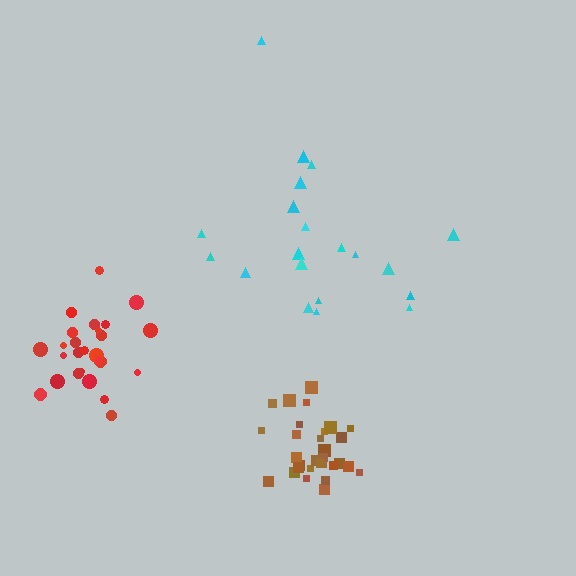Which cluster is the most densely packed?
Brown.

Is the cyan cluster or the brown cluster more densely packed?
Brown.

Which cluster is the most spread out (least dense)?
Cyan.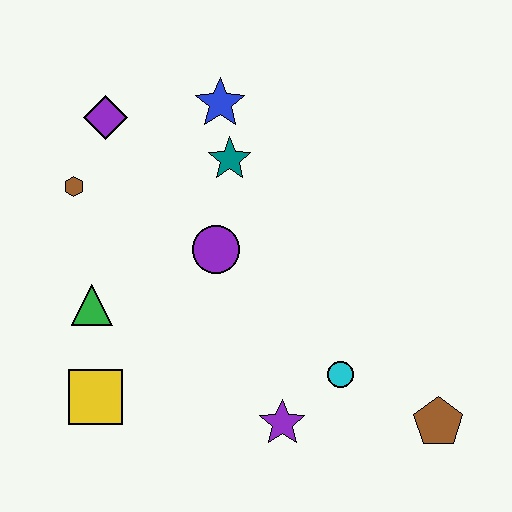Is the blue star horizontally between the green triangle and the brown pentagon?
Yes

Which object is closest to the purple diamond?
The brown hexagon is closest to the purple diamond.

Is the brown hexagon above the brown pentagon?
Yes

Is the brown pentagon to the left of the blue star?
No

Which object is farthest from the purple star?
The purple diamond is farthest from the purple star.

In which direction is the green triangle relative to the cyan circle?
The green triangle is to the left of the cyan circle.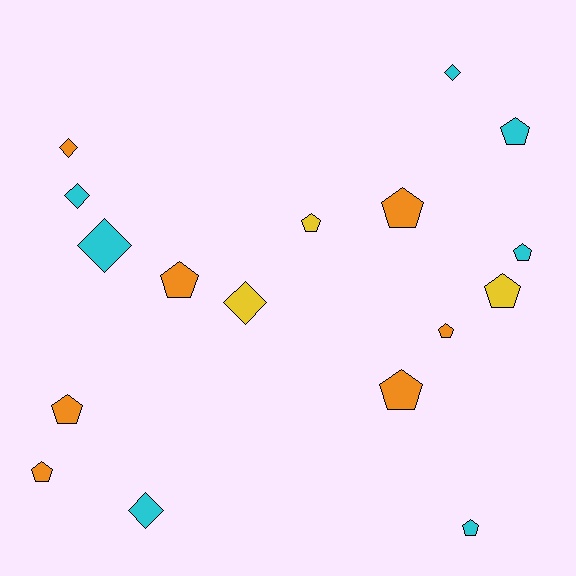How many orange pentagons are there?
There are 6 orange pentagons.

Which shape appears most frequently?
Pentagon, with 11 objects.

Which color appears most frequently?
Orange, with 7 objects.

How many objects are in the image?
There are 17 objects.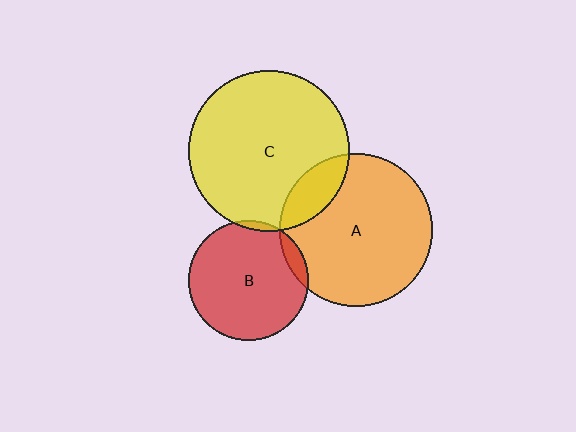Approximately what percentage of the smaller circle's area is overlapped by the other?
Approximately 15%.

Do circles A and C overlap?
Yes.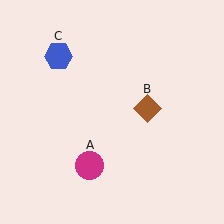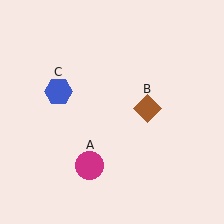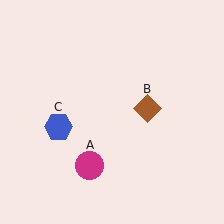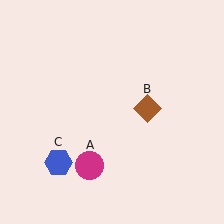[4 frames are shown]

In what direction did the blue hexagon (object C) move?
The blue hexagon (object C) moved down.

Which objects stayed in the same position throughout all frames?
Magenta circle (object A) and brown diamond (object B) remained stationary.